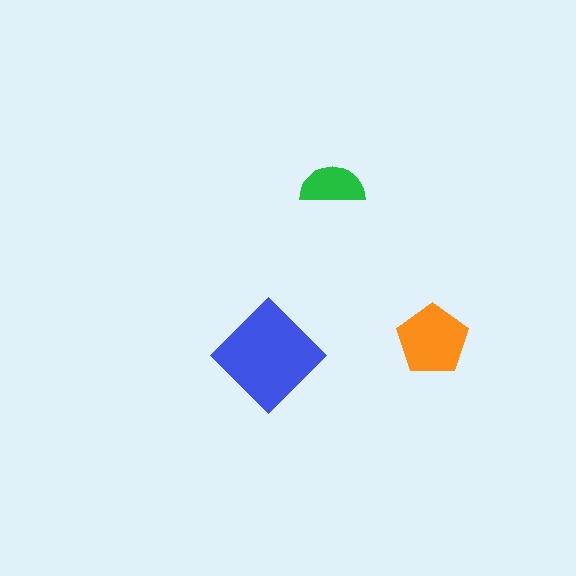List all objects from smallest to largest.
The green semicircle, the orange pentagon, the blue diamond.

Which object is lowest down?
The blue diamond is bottommost.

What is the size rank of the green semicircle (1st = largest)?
3rd.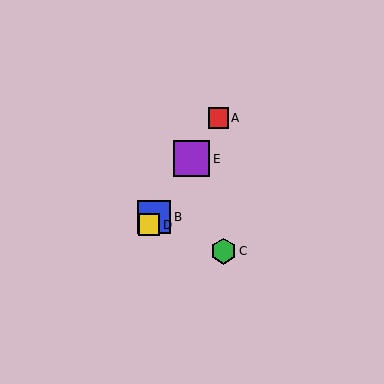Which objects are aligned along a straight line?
Objects A, B, D, E are aligned along a straight line.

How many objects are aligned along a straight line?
4 objects (A, B, D, E) are aligned along a straight line.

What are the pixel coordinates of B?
Object B is at (154, 217).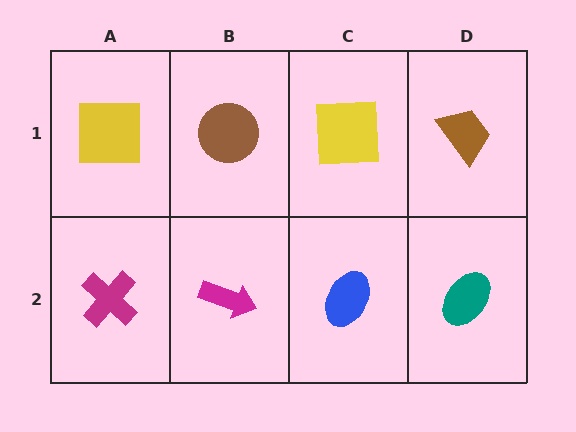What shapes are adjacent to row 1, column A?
A magenta cross (row 2, column A), a brown circle (row 1, column B).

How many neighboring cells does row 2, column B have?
3.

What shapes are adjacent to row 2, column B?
A brown circle (row 1, column B), a magenta cross (row 2, column A), a blue ellipse (row 2, column C).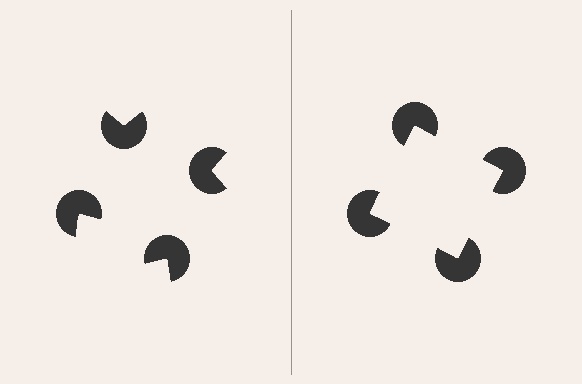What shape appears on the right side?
An illusory square.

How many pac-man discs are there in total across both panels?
8 — 4 on each side.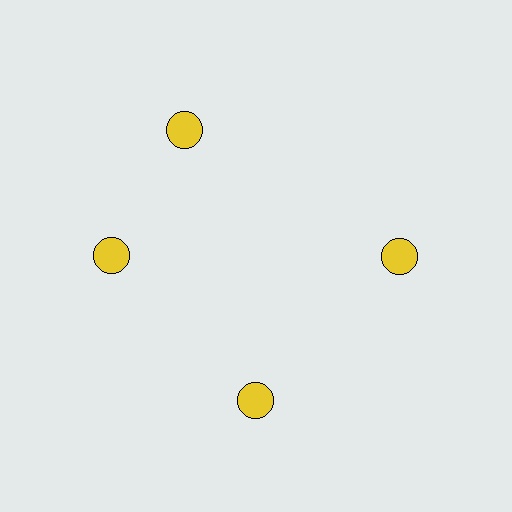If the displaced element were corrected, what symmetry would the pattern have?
It would have 4-fold rotational symmetry — the pattern would map onto itself every 90 degrees.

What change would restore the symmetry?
The symmetry would be restored by rotating it back into even spacing with its neighbors so that all 4 circles sit at equal angles and equal distance from the center.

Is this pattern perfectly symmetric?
No. The 4 yellow circles are arranged in a ring, but one element near the 12 o'clock position is rotated out of alignment along the ring, breaking the 4-fold rotational symmetry.